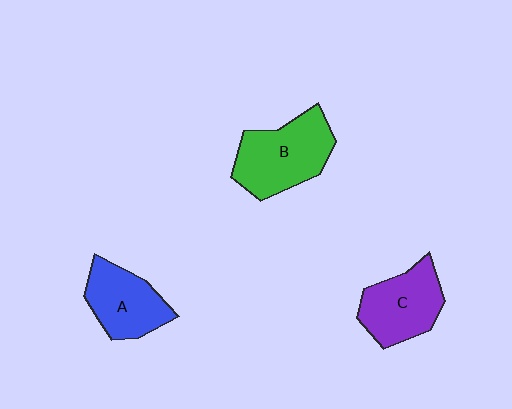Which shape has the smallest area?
Shape A (blue).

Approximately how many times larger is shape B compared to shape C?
Approximately 1.2 times.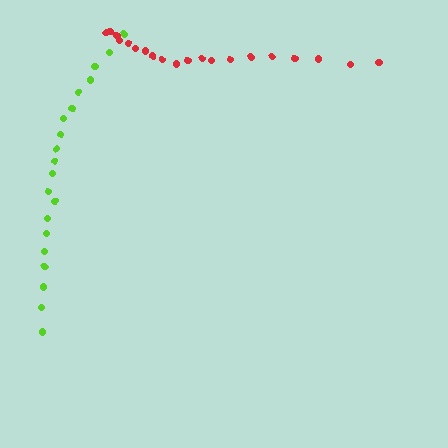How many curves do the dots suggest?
There are 2 distinct paths.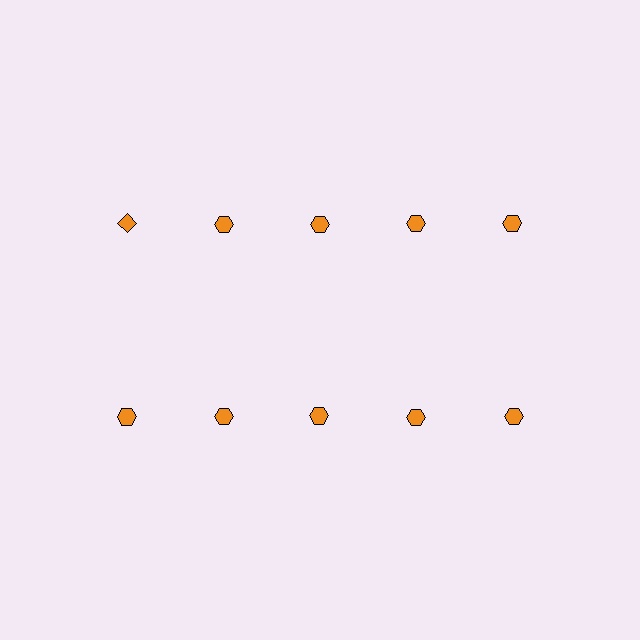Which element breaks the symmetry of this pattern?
The orange diamond in the top row, leftmost column breaks the symmetry. All other shapes are orange hexagons.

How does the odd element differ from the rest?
It has a different shape: diamond instead of hexagon.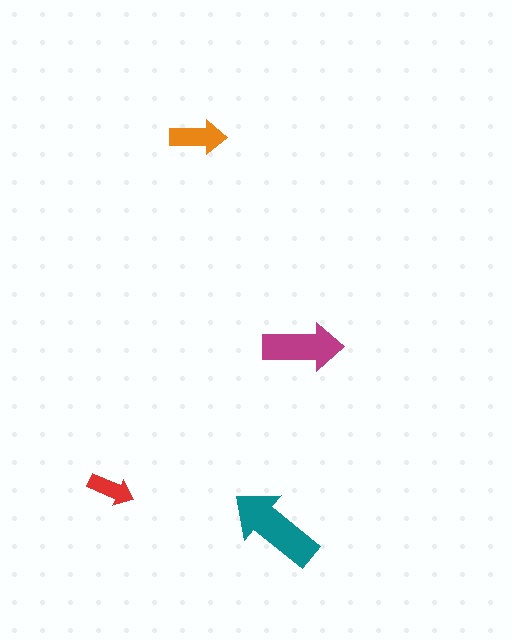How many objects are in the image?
There are 4 objects in the image.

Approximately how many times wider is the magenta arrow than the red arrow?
About 1.5 times wider.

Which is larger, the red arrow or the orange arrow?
The orange one.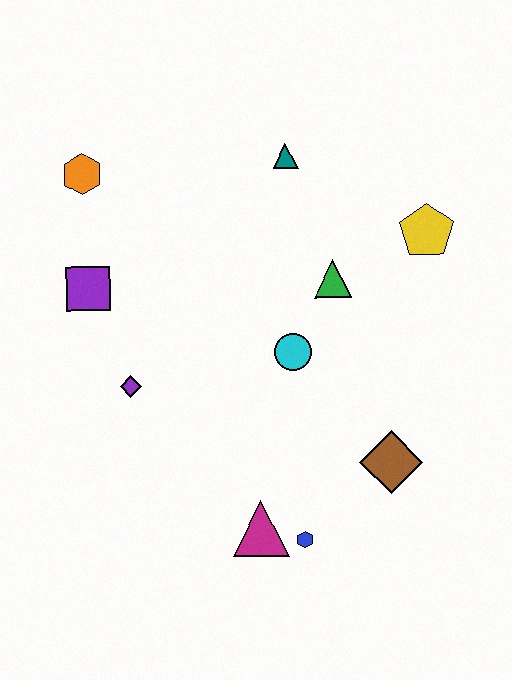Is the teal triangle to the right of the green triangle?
No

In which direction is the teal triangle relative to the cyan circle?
The teal triangle is above the cyan circle.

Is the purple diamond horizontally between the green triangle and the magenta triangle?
No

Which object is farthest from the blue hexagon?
The orange hexagon is farthest from the blue hexagon.